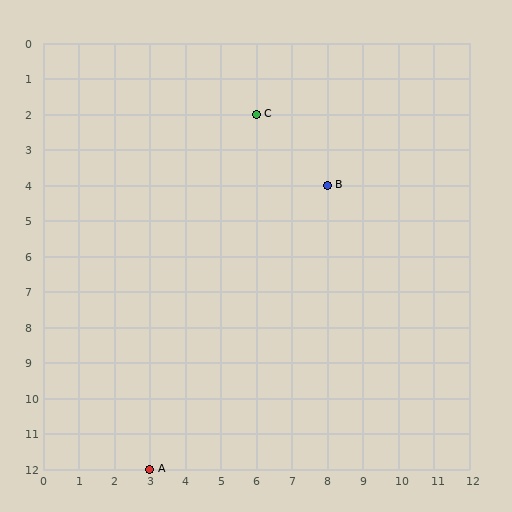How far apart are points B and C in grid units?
Points B and C are 2 columns and 2 rows apart (about 2.8 grid units diagonally).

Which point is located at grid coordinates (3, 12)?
Point A is at (3, 12).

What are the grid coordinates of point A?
Point A is at grid coordinates (3, 12).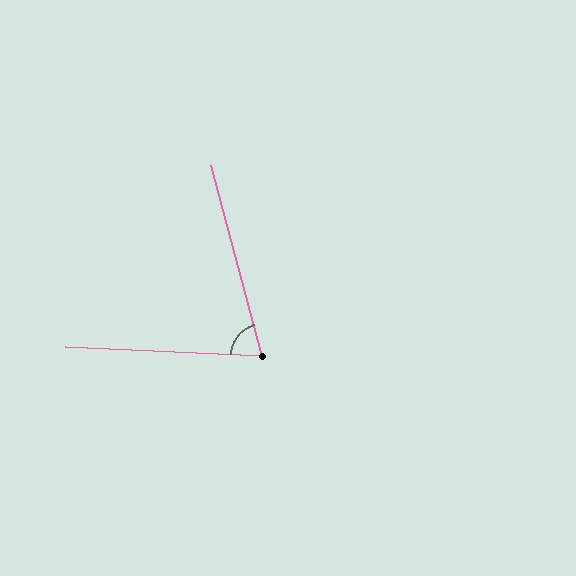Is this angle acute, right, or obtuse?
It is acute.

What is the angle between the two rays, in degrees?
Approximately 72 degrees.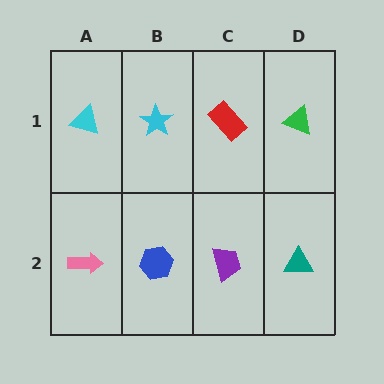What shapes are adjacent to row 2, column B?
A cyan star (row 1, column B), a pink arrow (row 2, column A), a purple trapezoid (row 2, column C).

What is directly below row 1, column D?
A teal triangle.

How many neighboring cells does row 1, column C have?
3.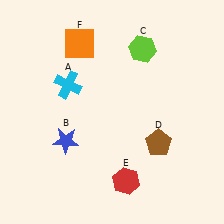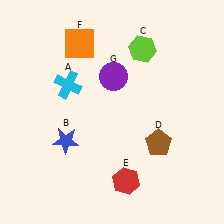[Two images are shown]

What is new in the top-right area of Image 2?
A purple circle (G) was added in the top-right area of Image 2.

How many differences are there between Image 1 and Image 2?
There is 1 difference between the two images.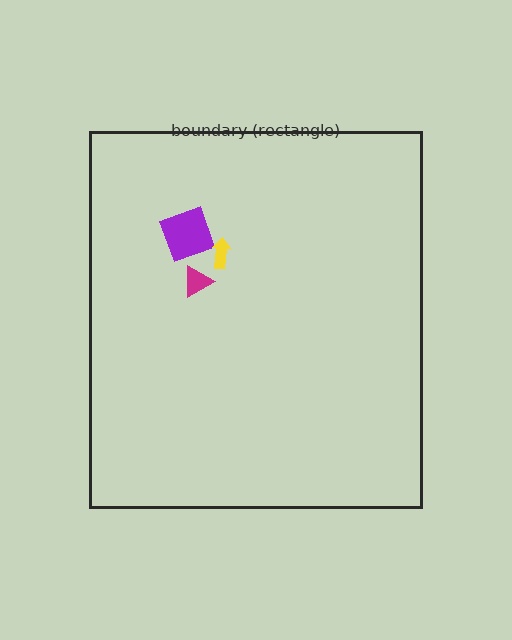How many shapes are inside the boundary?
3 inside, 0 outside.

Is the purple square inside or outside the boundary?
Inside.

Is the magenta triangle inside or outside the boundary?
Inside.